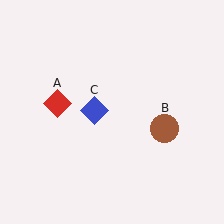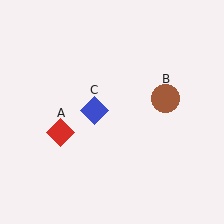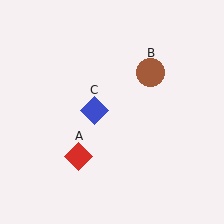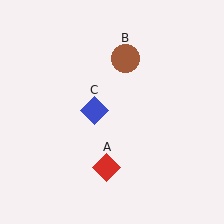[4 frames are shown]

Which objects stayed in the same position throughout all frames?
Blue diamond (object C) remained stationary.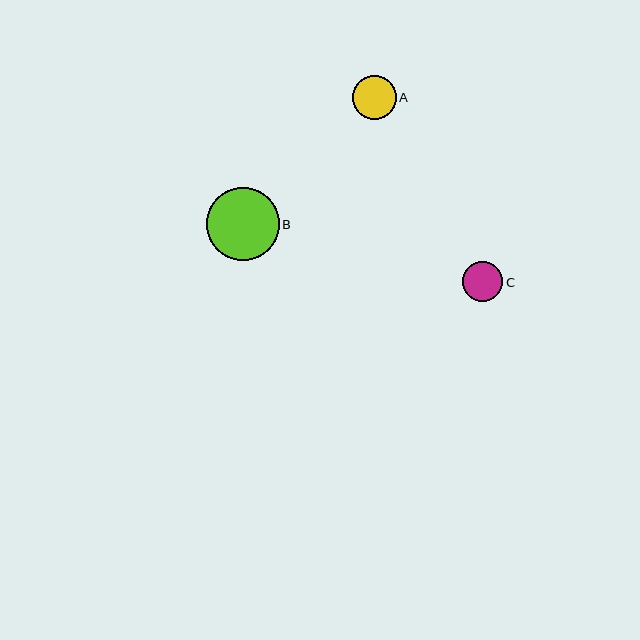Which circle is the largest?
Circle B is the largest with a size of approximately 72 pixels.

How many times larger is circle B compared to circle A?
Circle B is approximately 1.6 times the size of circle A.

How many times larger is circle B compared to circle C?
Circle B is approximately 1.8 times the size of circle C.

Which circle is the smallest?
Circle C is the smallest with a size of approximately 41 pixels.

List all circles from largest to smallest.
From largest to smallest: B, A, C.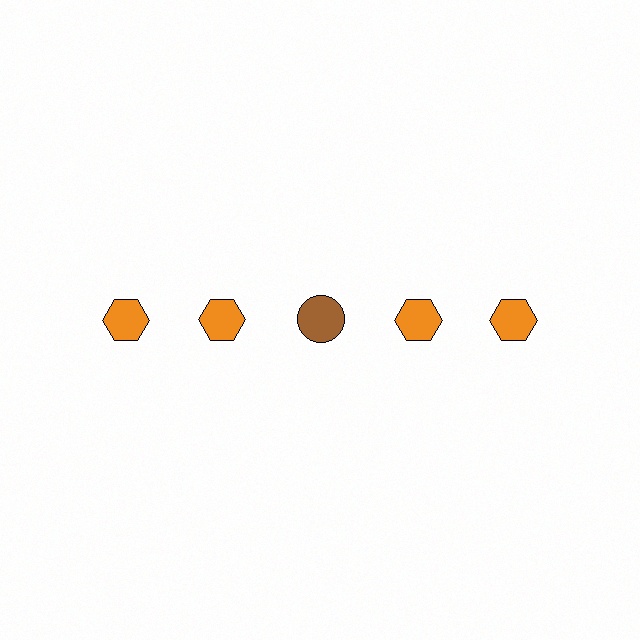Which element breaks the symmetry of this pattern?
The brown circle in the top row, center column breaks the symmetry. All other shapes are orange hexagons.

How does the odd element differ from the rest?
It differs in both color (brown instead of orange) and shape (circle instead of hexagon).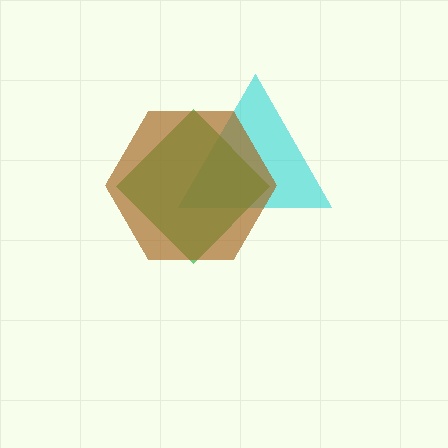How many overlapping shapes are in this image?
There are 3 overlapping shapes in the image.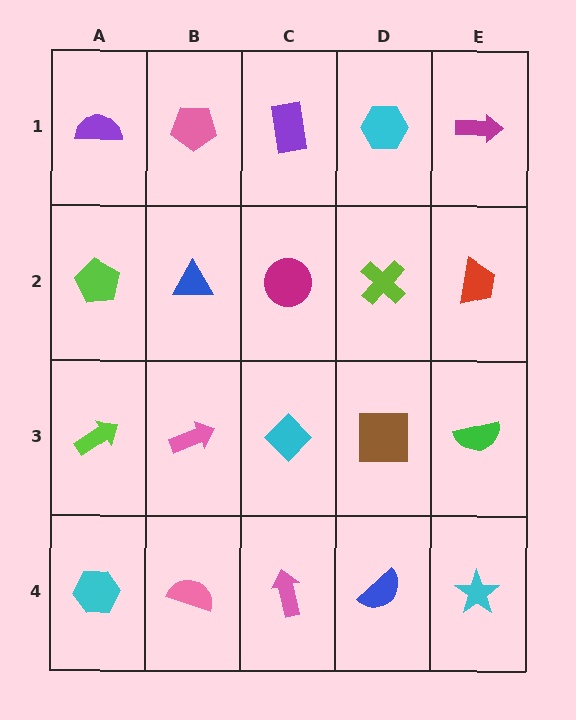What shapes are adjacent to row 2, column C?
A purple rectangle (row 1, column C), a cyan diamond (row 3, column C), a blue triangle (row 2, column B), a lime cross (row 2, column D).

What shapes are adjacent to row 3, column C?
A magenta circle (row 2, column C), a pink arrow (row 4, column C), a pink arrow (row 3, column B), a brown square (row 3, column D).